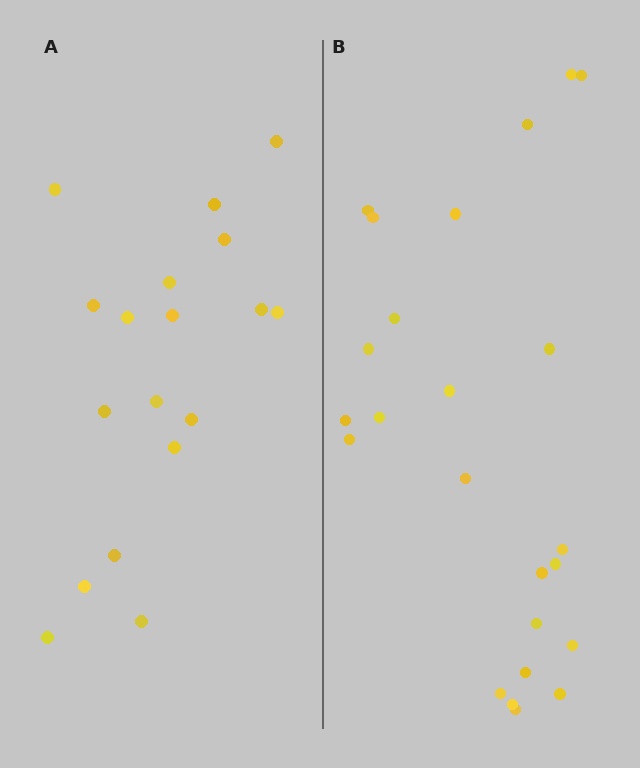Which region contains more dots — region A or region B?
Region B (the right region) has more dots.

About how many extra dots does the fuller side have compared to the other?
Region B has about 6 more dots than region A.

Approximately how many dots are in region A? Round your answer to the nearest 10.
About 20 dots. (The exact count is 18, which rounds to 20.)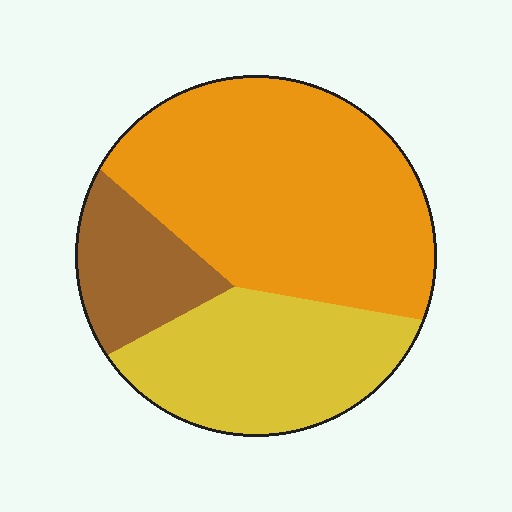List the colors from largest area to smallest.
From largest to smallest: orange, yellow, brown.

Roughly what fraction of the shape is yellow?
Yellow takes up about one third (1/3) of the shape.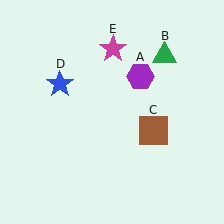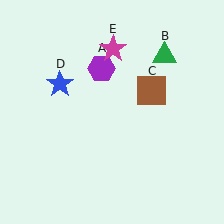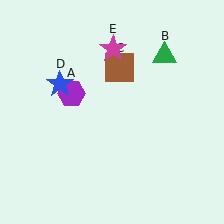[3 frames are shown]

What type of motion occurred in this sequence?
The purple hexagon (object A), brown square (object C) rotated counterclockwise around the center of the scene.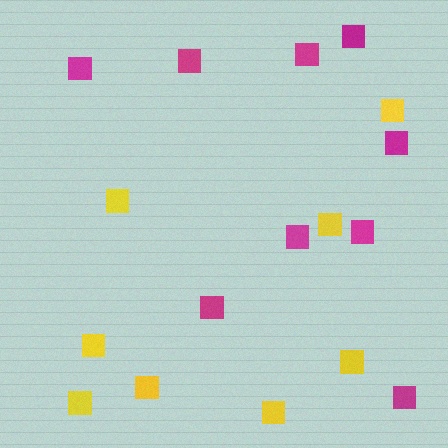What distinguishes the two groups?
There are 2 groups: one group of yellow squares (8) and one group of magenta squares (9).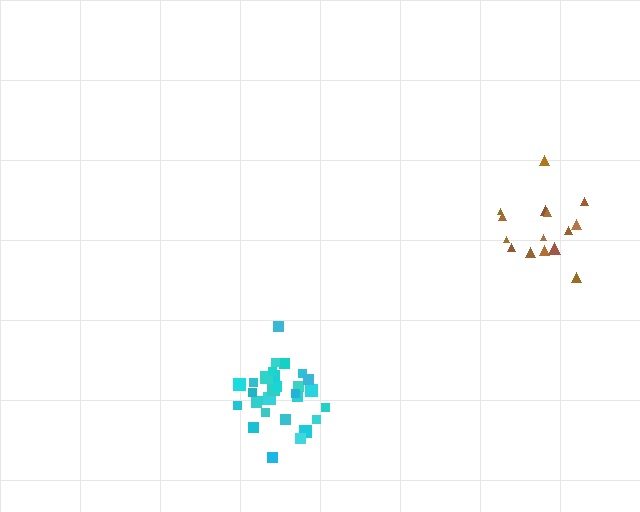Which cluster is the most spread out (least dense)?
Brown.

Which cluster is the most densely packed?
Cyan.